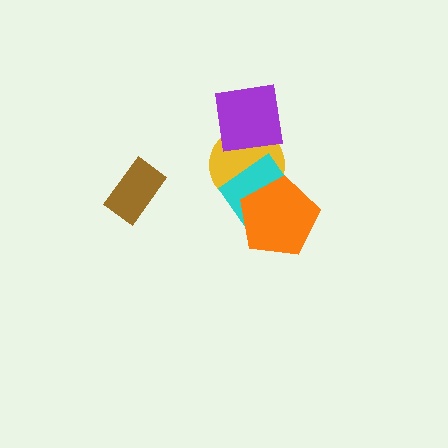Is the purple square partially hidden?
No, no other shape covers it.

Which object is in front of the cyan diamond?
The orange pentagon is in front of the cyan diamond.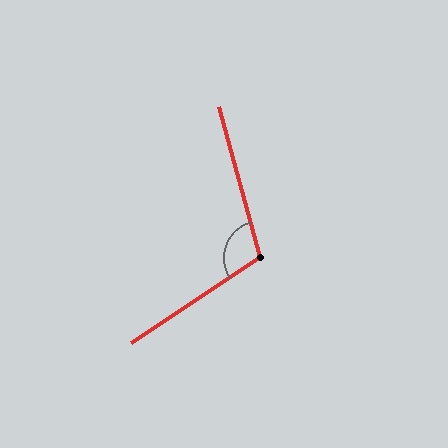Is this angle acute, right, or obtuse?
It is obtuse.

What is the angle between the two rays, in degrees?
Approximately 108 degrees.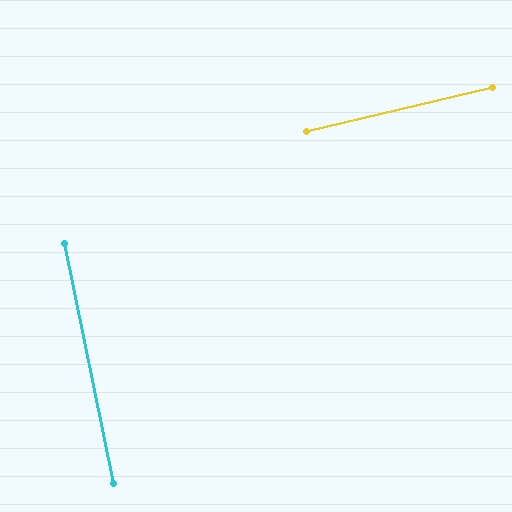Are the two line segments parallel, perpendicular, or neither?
Perpendicular — they meet at approximately 88°.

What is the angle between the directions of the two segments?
Approximately 88 degrees.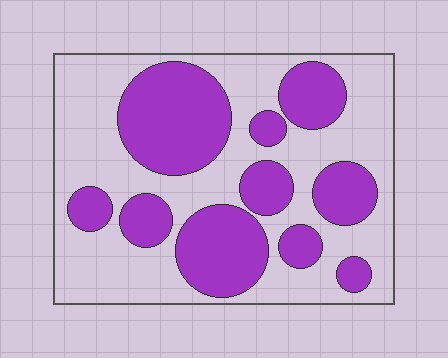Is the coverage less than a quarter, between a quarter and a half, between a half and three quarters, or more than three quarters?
Between a quarter and a half.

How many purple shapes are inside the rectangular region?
10.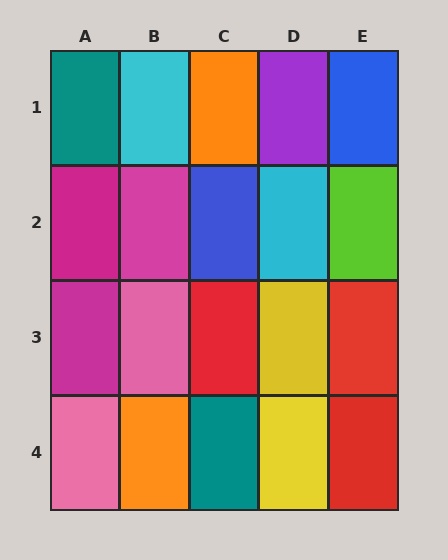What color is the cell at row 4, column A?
Pink.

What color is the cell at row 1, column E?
Blue.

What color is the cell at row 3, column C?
Red.